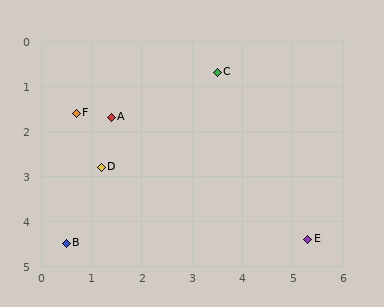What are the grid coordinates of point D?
Point D is at approximately (1.2, 2.8).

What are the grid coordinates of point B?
Point B is at approximately (0.5, 4.5).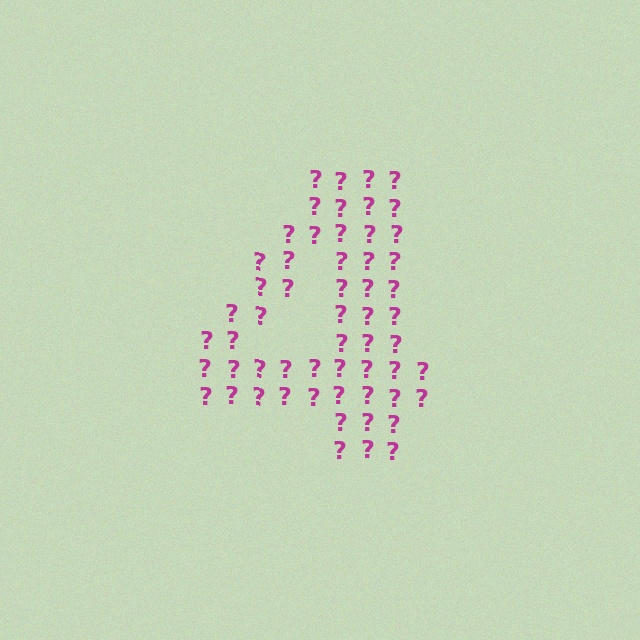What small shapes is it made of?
It is made of small question marks.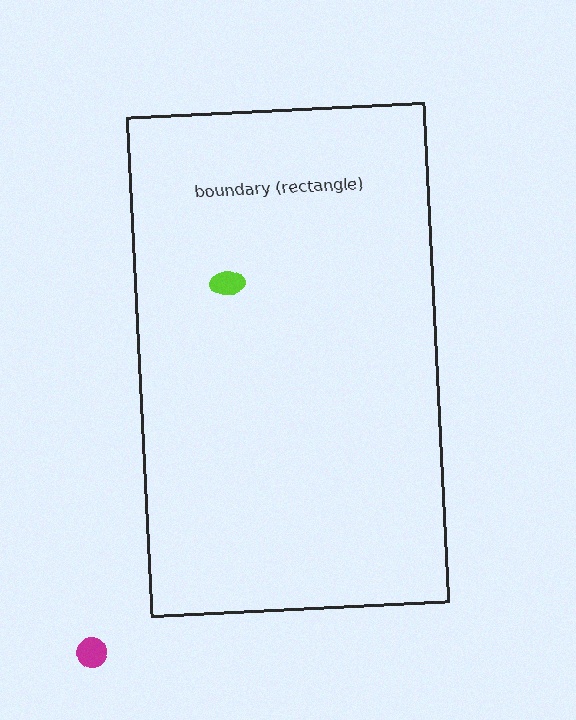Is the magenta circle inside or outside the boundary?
Outside.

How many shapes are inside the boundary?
1 inside, 1 outside.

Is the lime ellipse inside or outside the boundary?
Inside.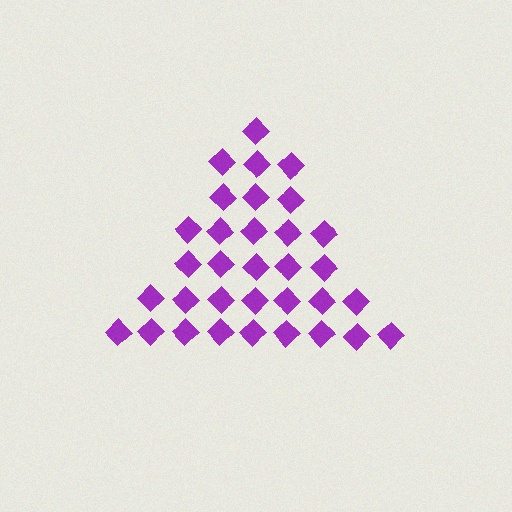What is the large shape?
The large shape is a triangle.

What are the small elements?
The small elements are diamonds.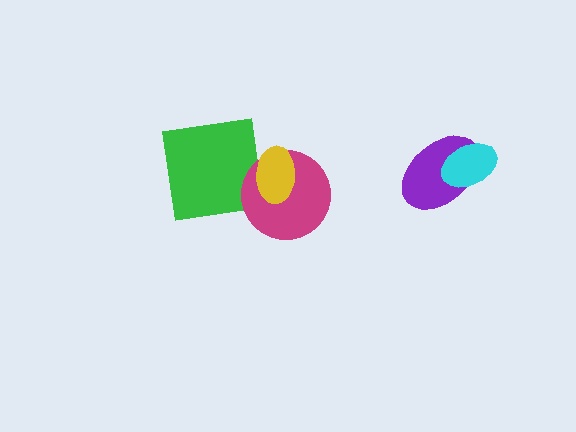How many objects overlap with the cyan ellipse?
1 object overlaps with the cyan ellipse.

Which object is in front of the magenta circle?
The yellow ellipse is in front of the magenta circle.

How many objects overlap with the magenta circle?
2 objects overlap with the magenta circle.